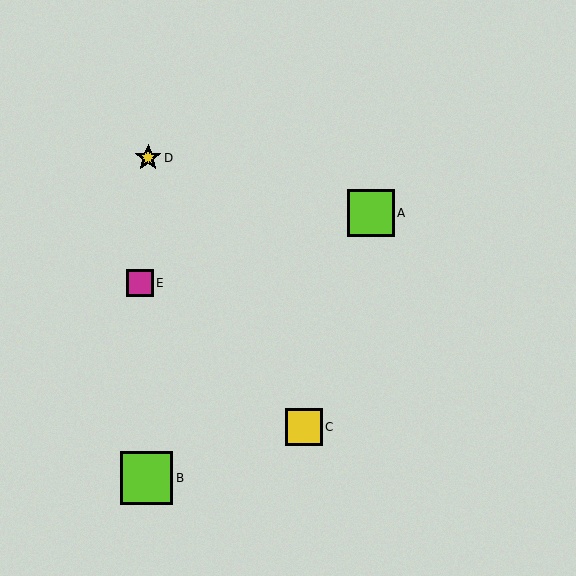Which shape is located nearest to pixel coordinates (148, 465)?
The lime square (labeled B) at (147, 478) is nearest to that location.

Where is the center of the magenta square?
The center of the magenta square is at (140, 283).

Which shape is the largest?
The lime square (labeled B) is the largest.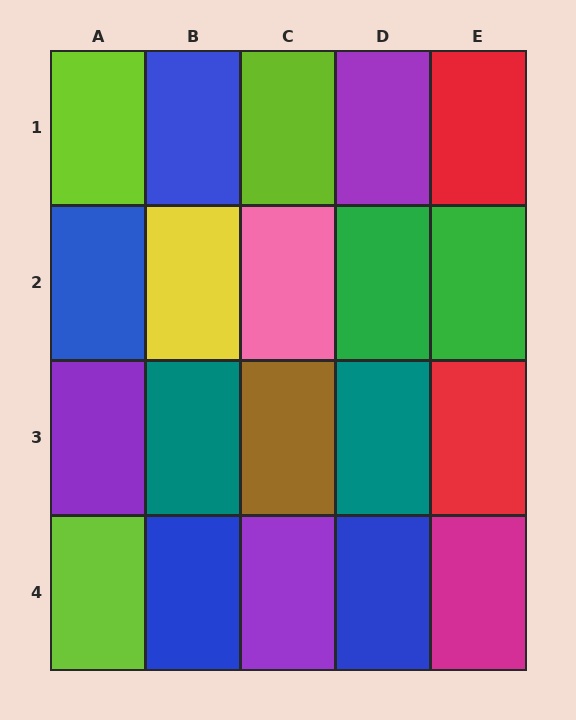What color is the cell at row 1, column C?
Lime.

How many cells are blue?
4 cells are blue.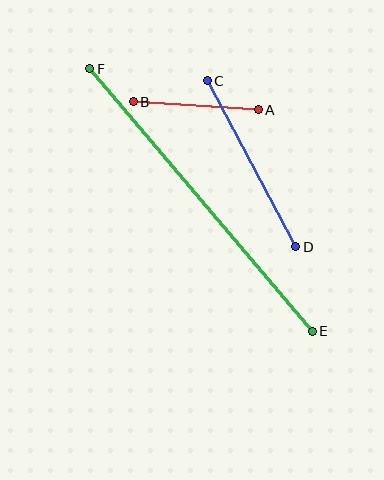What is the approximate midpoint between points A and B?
The midpoint is at approximately (196, 106) pixels.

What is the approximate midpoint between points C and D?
The midpoint is at approximately (252, 164) pixels.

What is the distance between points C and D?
The distance is approximately 188 pixels.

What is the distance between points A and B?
The distance is approximately 125 pixels.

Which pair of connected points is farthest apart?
Points E and F are farthest apart.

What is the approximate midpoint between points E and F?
The midpoint is at approximately (201, 200) pixels.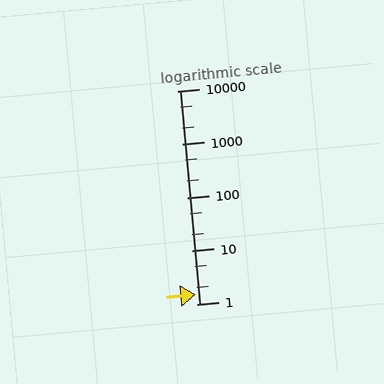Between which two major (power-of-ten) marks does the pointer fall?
The pointer is between 1 and 10.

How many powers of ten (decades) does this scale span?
The scale spans 4 decades, from 1 to 10000.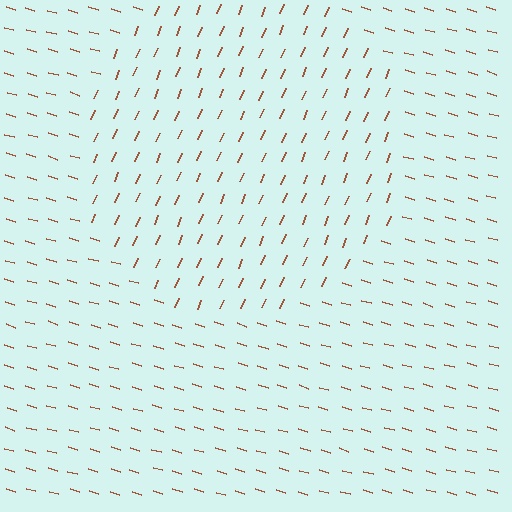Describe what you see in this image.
The image is filled with small brown line segments. A circle region in the image has lines oriented differently from the surrounding lines, creating a visible texture boundary.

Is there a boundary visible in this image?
Yes, there is a texture boundary formed by a change in line orientation.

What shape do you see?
I see a circle.